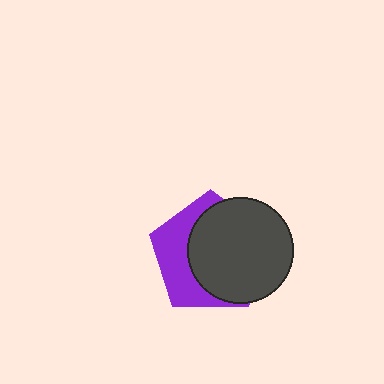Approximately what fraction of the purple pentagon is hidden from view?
Roughly 61% of the purple pentagon is hidden behind the dark gray circle.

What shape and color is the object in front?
The object in front is a dark gray circle.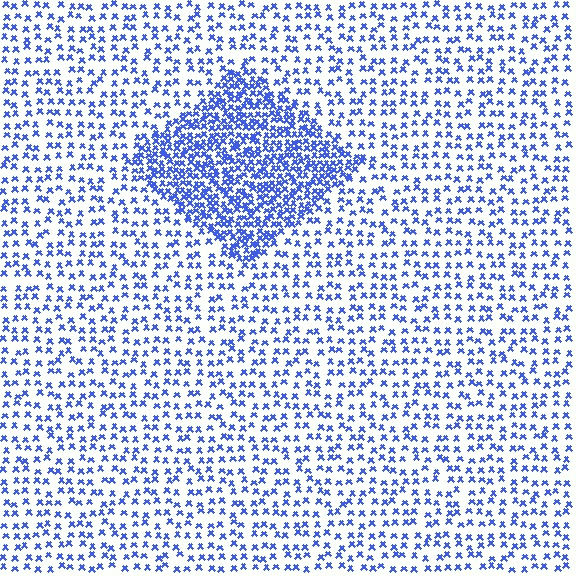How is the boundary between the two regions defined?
The boundary is defined by a change in element density (approximately 2.4x ratio). All elements are the same color, size, and shape.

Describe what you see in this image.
The image contains small blue elements arranged at two different densities. A diamond-shaped region is visible where the elements are more densely packed than the surrounding area.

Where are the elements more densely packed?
The elements are more densely packed inside the diamond boundary.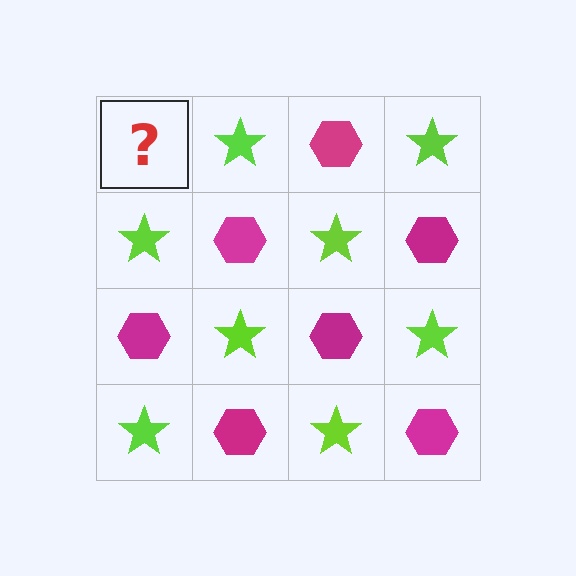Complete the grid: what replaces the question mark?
The question mark should be replaced with a magenta hexagon.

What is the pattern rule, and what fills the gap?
The rule is that it alternates magenta hexagon and lime star in a checkerboard pattern. The gap should be filled with a magenta hexagon.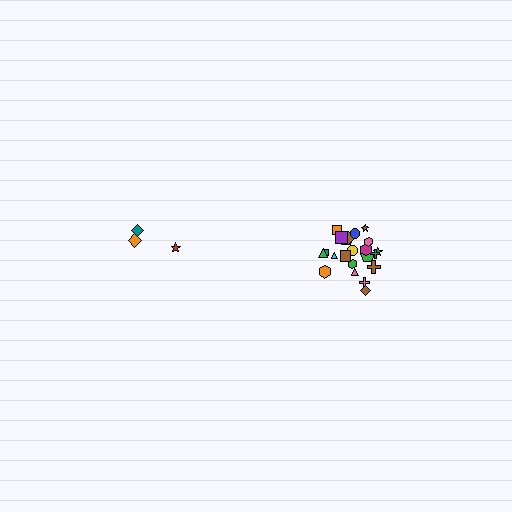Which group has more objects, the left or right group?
The right group.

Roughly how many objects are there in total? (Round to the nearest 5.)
Roughly 25 objects in total.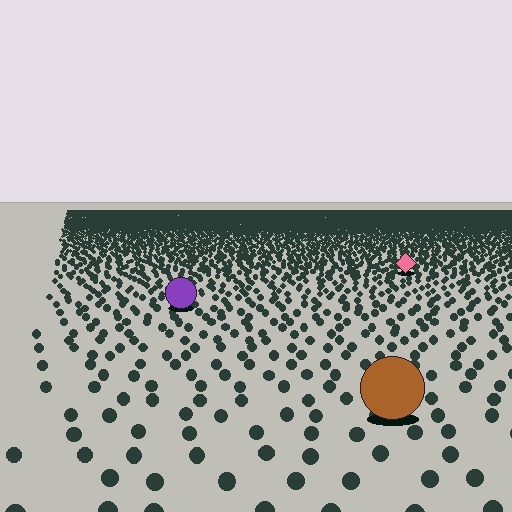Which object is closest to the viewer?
The brown circle is closest. The texture marks near it are larger and more spread out.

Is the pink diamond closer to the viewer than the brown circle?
No. The brown circle is closer — you can tell from the texture gradient: the ground texture is coarser near it.